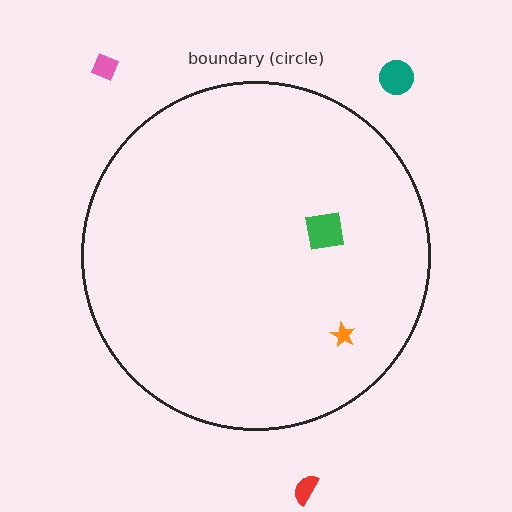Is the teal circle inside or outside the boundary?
Outside.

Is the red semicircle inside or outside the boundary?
Outside.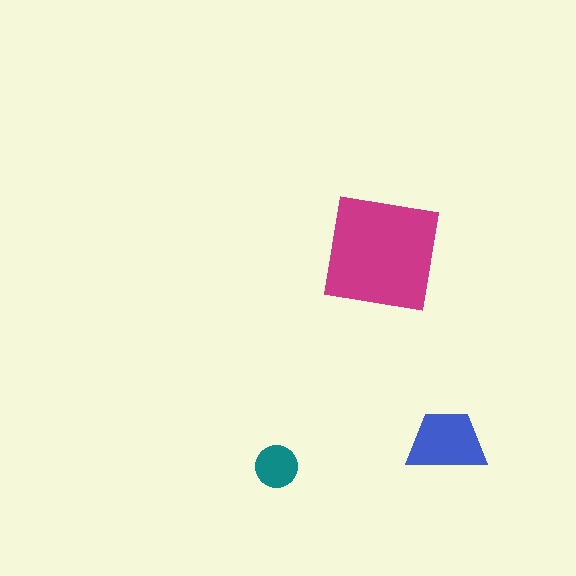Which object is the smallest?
The teal circle.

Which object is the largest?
The magenta square.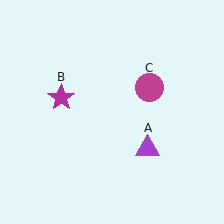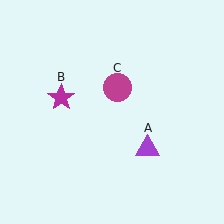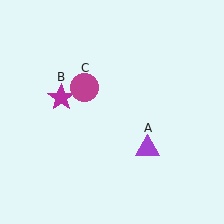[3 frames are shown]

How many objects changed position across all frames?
1 object changed position: magenta circle (object C).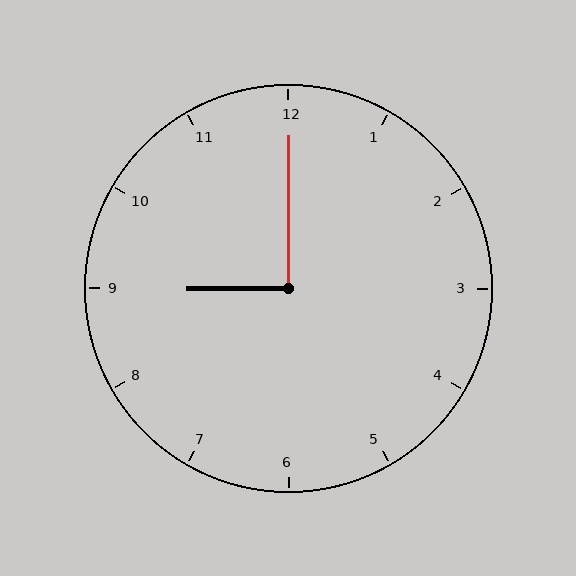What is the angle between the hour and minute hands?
Approximately 90 degrees.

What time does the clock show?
9:00.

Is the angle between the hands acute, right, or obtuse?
It is right.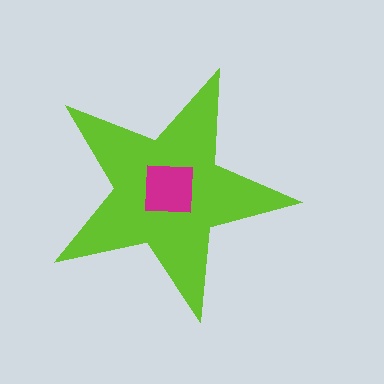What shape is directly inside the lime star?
The magenta square.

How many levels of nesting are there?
2.